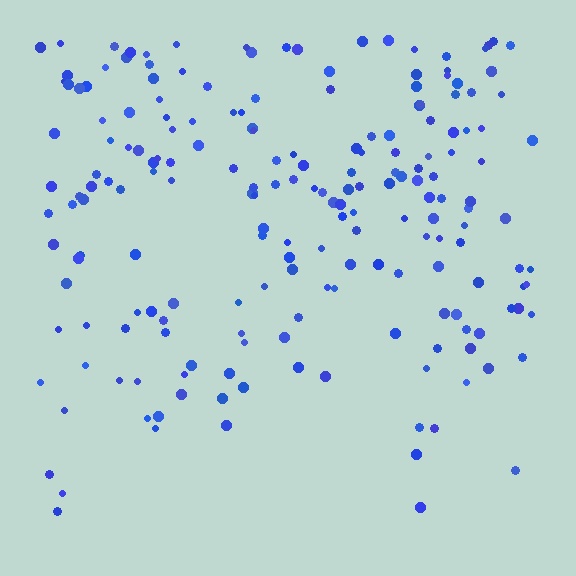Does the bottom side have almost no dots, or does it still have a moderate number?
Still a moderate number, just noticeably fewer than the top.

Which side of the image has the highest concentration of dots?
The top.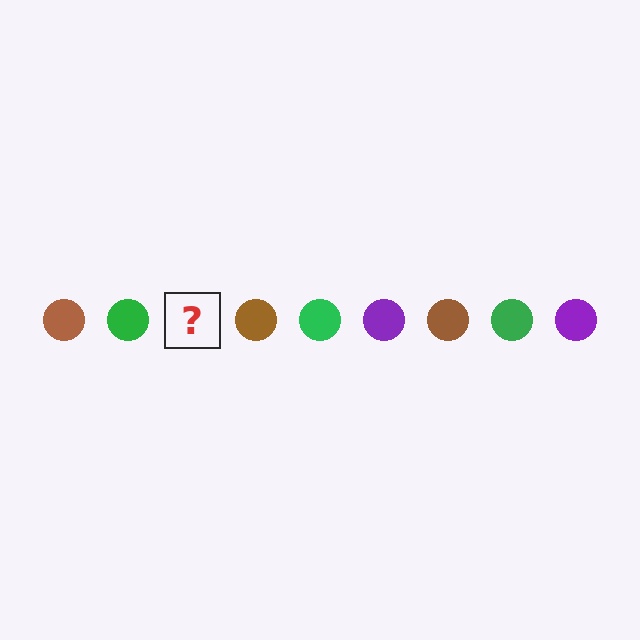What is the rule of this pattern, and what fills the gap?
The rule is that the pattern cycles through brown, green, purple circles. The gap should be filled with a purple circle.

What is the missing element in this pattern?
The missing element is a purple circle.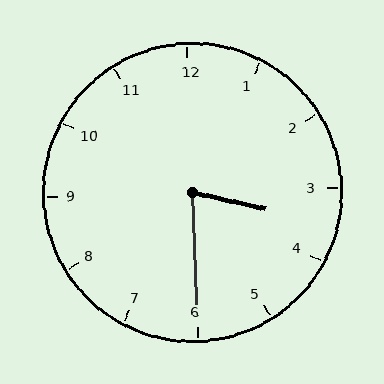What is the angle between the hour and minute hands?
Approximately 75 degrees.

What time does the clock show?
3:30.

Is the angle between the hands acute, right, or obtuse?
It is acute.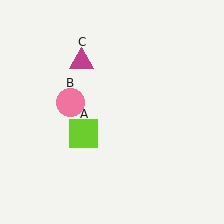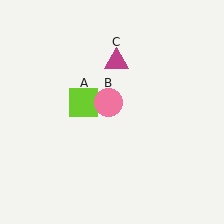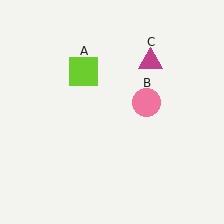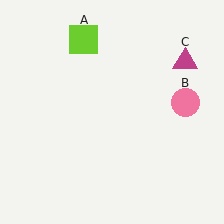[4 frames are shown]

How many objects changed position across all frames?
3 objects changed position: lime square (object A), pink circle (object B), magenta triangle (object C).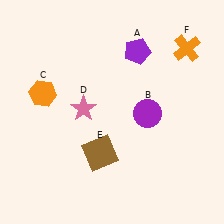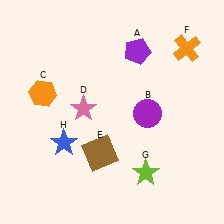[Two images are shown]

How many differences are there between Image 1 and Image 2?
There are 2 differences between the two images.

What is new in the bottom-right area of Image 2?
A lime star (G) was added in the bottom-right area of Image 2.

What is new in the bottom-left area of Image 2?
A blue star (H) was added in the bottom-left area of Image 2.